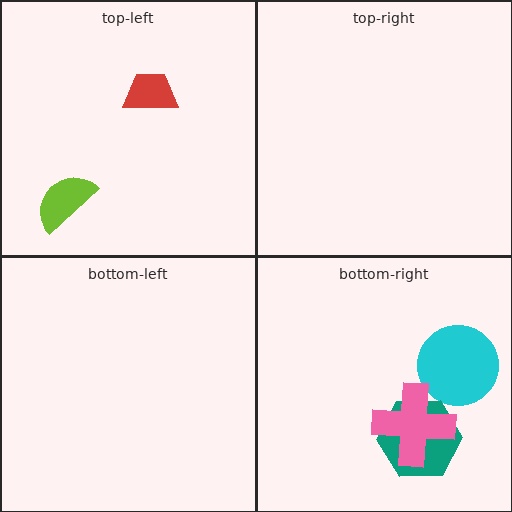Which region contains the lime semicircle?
The top-left region.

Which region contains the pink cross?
The bottom-right region.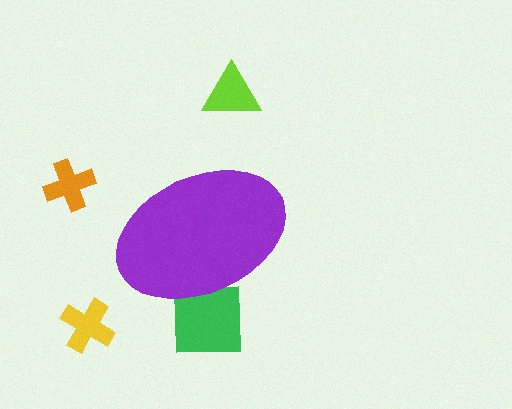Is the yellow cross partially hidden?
No, the yellow cross is fully visible.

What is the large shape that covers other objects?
A purple ellipse.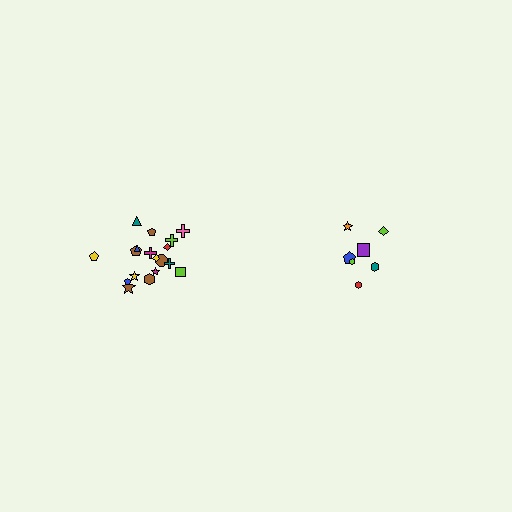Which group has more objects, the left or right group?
The left group.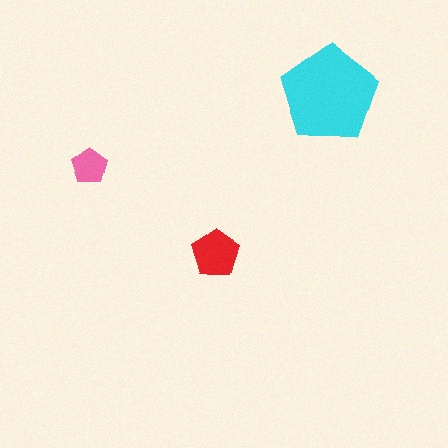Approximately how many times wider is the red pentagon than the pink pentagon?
About 1.5 times wider.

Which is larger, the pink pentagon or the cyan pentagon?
The cyan one.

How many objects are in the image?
There are 3 objects in the image.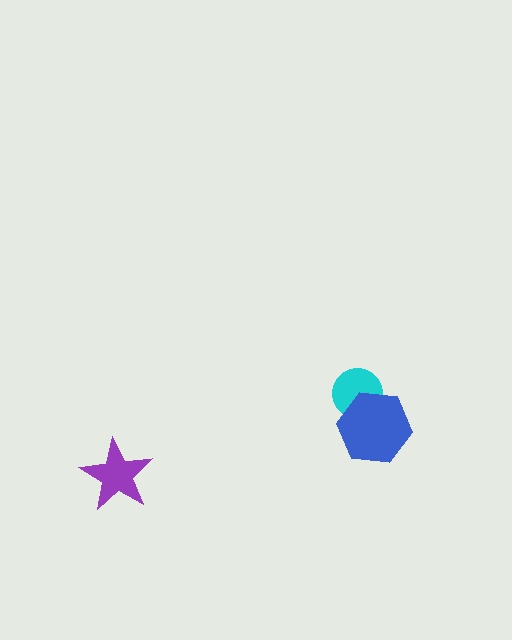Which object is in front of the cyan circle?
The blue hexagon is in front of the cyan circle.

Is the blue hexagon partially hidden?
No, no other shape covers it.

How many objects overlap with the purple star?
0 objects overlap with the purple star.